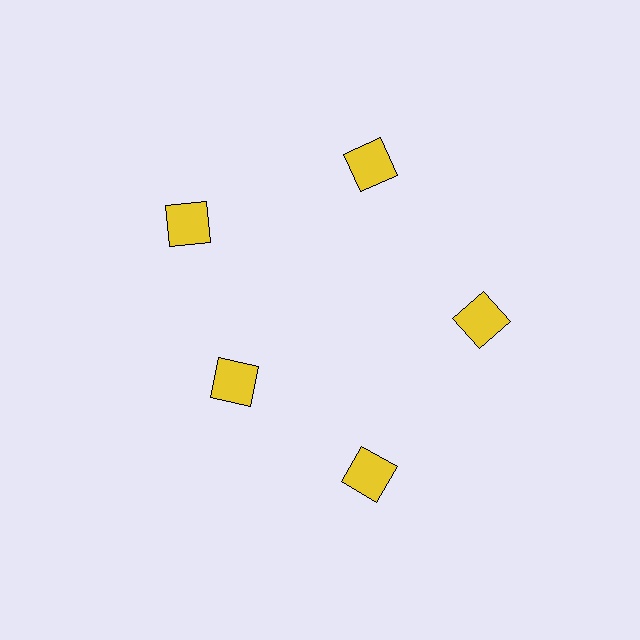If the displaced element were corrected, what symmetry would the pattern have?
It would have 5-fold rotational symmetry — the pattern would map onto itself every 72 degrees.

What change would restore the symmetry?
The symmetry would be restored by moving it outward, back onto the ring so that all 5 squares sit at equal angles and equal distance from the center.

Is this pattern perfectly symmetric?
No. The 5 yellow squares are arranged in a ring, but one element near the 8 o'clock position is pulled inward toward the center, breaking the 5-fold rotational symmetry.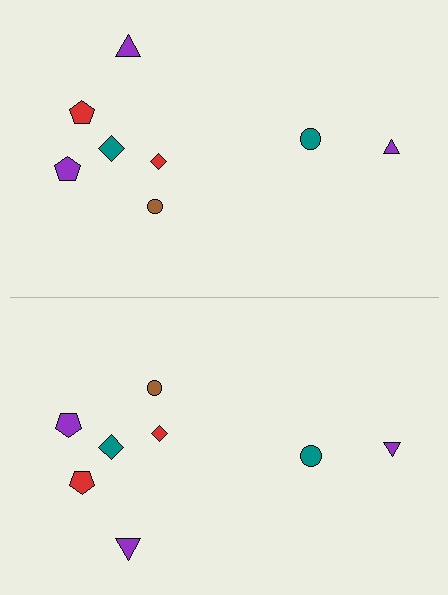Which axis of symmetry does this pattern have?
The pattern has a horizontal axis of symmetry running through the center of the image.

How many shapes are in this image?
There are 16 shapes in this image.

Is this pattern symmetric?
Yes, this pattern has bilateral (reflection) symmetry.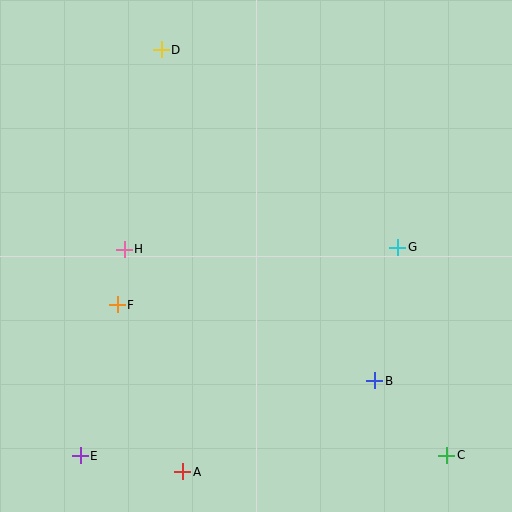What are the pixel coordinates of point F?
Point F is at (117, 305).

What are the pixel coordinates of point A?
Point A is at (183, 472).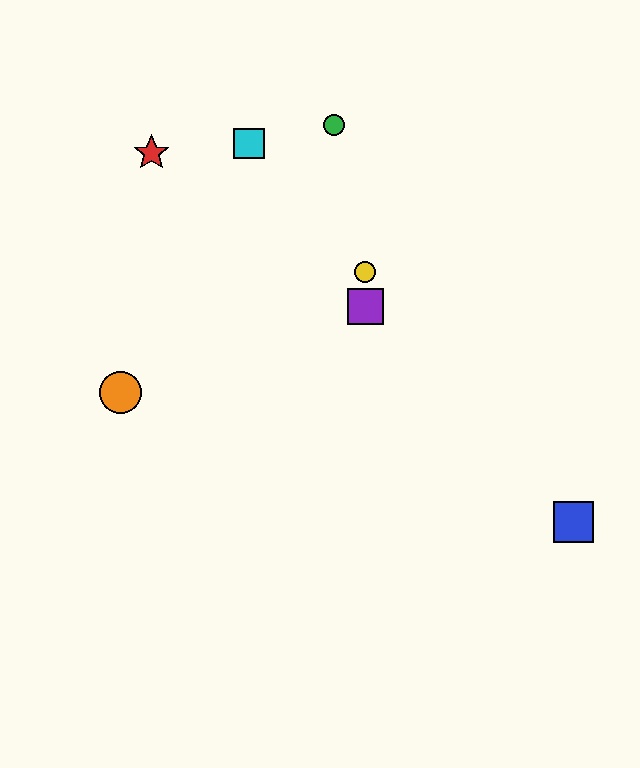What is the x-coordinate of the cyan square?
The cyan square is at x≈249.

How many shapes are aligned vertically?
2 shapes (the yellow circle, the purple square) are aligned vertically.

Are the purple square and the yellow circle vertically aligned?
Yes, both are at x≈365.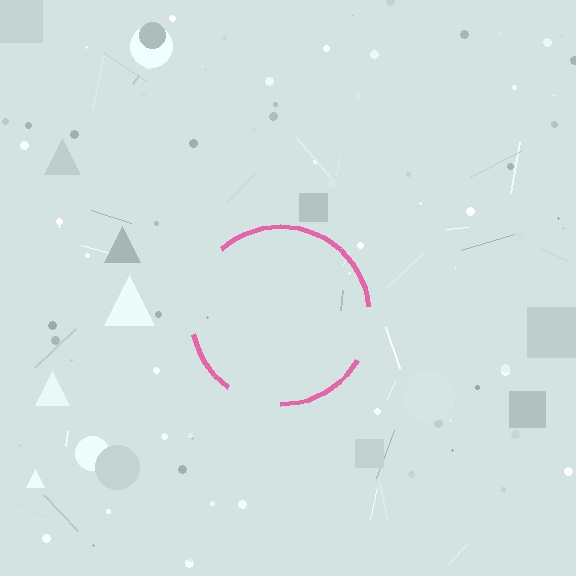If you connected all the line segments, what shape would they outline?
They would outline a circle.